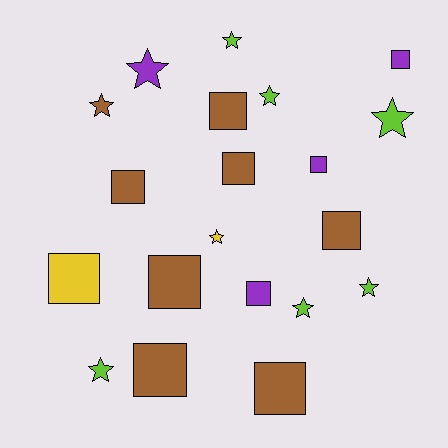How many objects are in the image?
There are 20 objects.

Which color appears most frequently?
Brown, with 8 objects.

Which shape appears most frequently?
Square, with 11 objects.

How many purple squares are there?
There are 3 purple squares.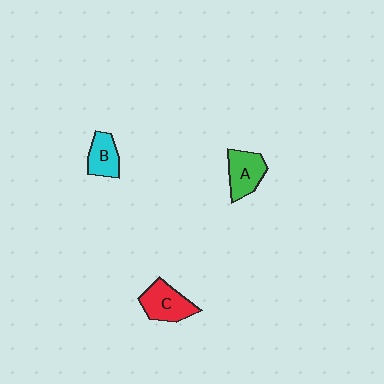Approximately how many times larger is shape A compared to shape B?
Approximately 1.2 times.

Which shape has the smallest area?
Shape B (cyan).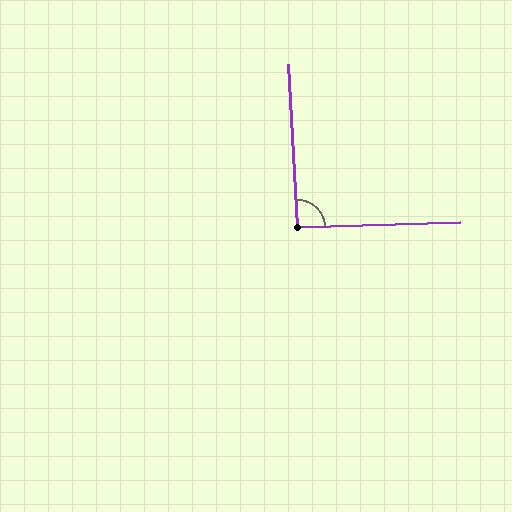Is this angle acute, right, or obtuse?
It is approximately a right angle.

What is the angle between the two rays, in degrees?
Approximately 91 degrees.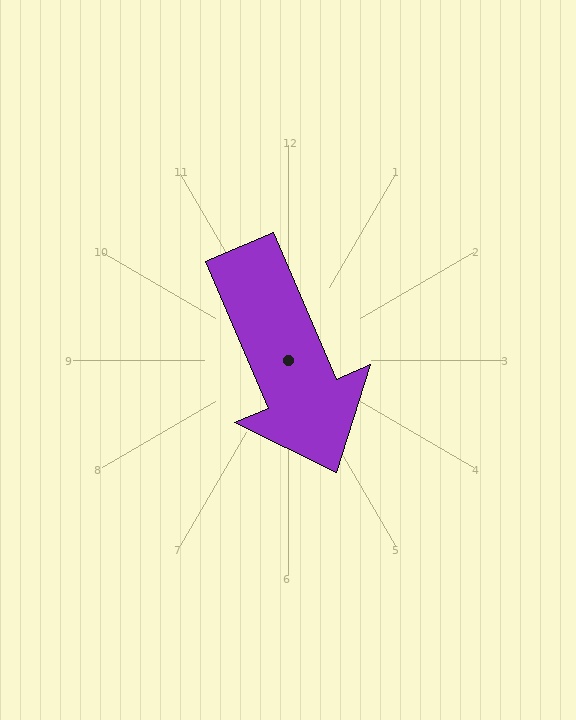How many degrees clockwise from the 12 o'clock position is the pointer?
Approximately 157 degrees.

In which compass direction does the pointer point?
Southeast.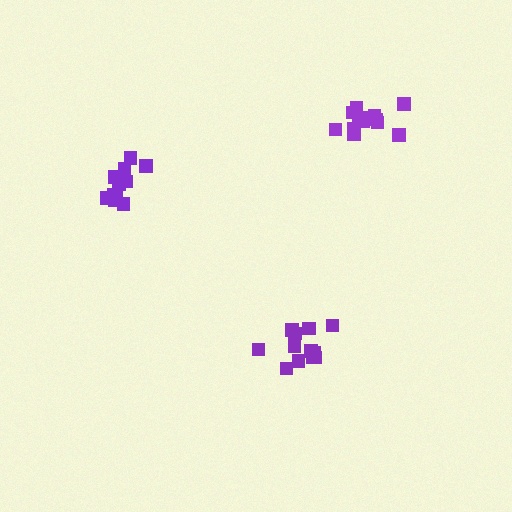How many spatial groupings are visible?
There are 3 spatial groupings.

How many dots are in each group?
Group 1: 12 dots, Group 2: 14 dots, Group 3: 14 dots (40 total).